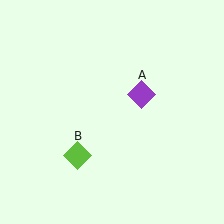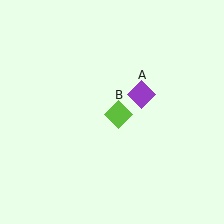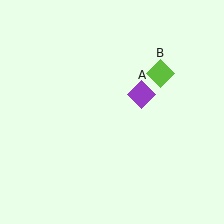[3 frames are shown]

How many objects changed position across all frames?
1 object changed position: lime diamond (object B).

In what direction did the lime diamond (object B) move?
The lime diamond (object B) moved up and to the right.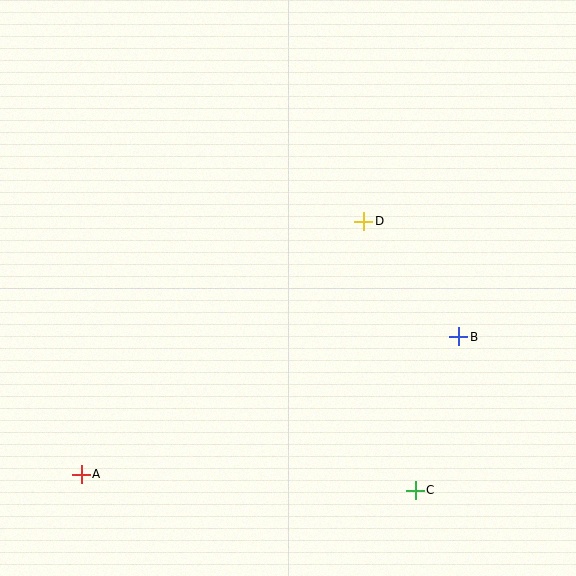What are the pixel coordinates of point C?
Point C is at (415, 490).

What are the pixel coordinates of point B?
Point B is at (459, 337).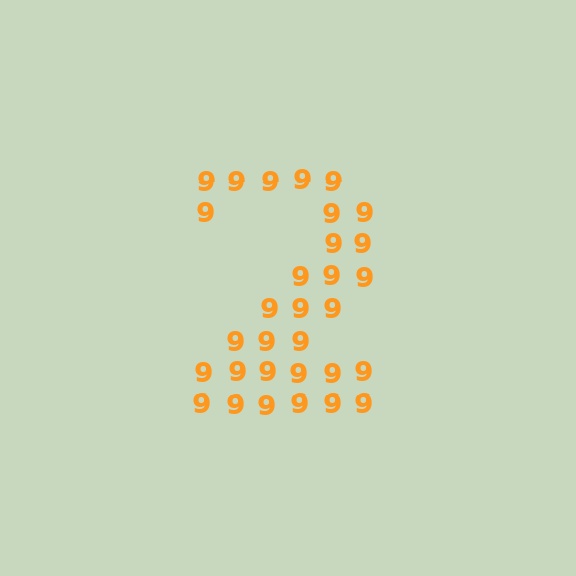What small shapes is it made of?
It is made of small digit 9's.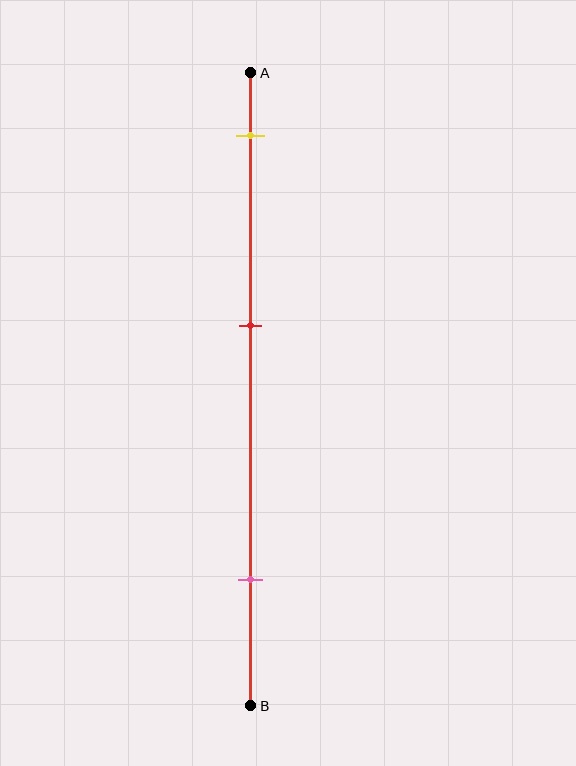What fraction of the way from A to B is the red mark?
The red mark is approximately 40% (0.4) of the way from A to B.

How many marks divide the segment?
There are 3 marks dividing the segment.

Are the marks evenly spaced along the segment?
Yes, the marks are approximately evenly spaced.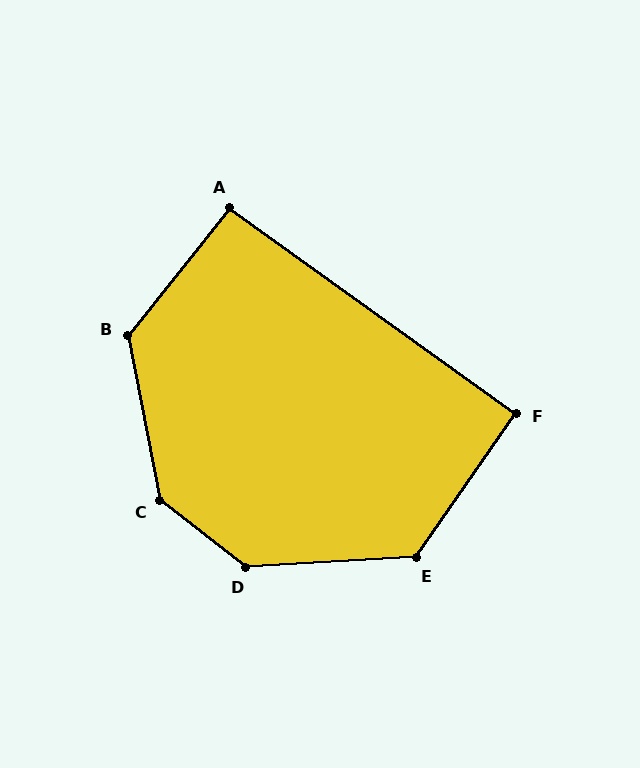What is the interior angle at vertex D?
Approximately 138 degrees (obtuse).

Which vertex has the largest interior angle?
C, at approximately 139 degrees.